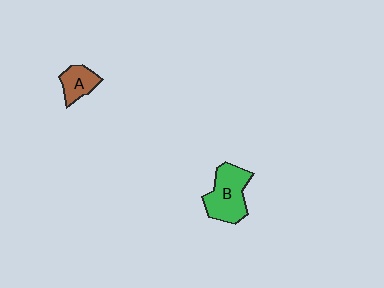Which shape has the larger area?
Shape B (green).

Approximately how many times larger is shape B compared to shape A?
Approximately 1.9 times.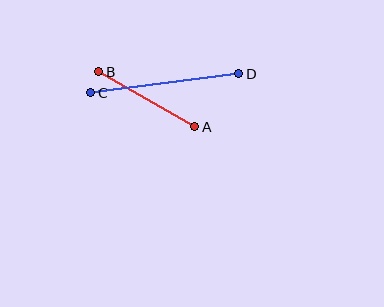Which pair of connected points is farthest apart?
Points C and D are farthest apart.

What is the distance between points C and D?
The distance is approximately 149 pixels.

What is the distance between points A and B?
The distance is approximately 111 pixels.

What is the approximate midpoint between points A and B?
The midpoint is at approximately (147, 99) pixels.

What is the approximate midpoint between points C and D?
The midpoint is at approximately (165, 83) pixels.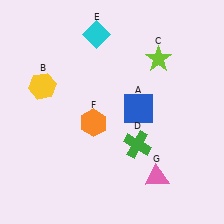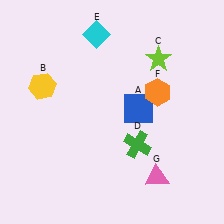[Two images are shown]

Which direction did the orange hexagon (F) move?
The orange hexagon (F) moved right.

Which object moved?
The orange hexagon (F) moved right.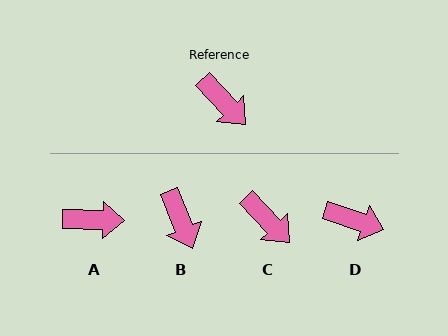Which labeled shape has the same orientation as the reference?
C.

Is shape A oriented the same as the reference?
No, it is off by about 45 degrees.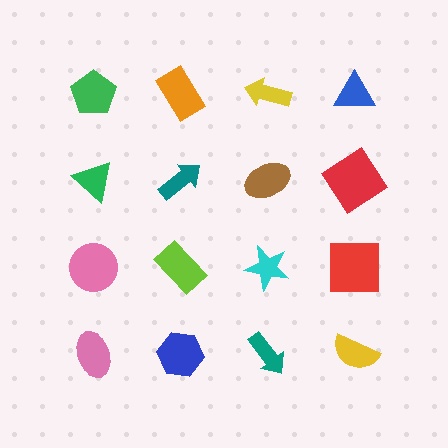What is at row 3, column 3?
A cyan star.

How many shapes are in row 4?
4 shapes.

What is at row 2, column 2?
A teal arrow.